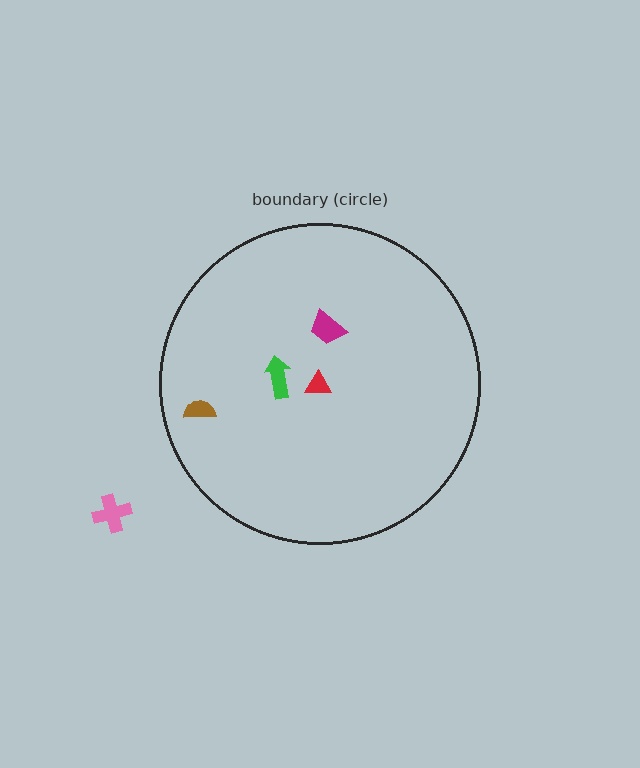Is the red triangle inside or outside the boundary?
Inside.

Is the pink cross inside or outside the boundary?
Outside.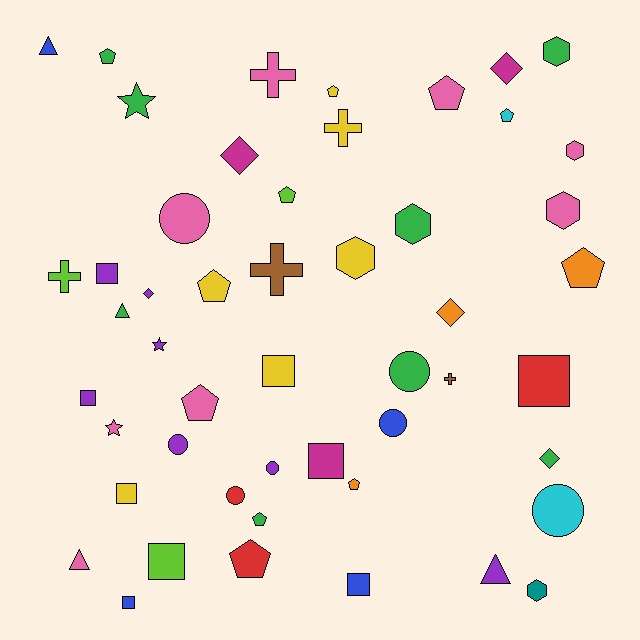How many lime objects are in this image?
There are 3 lime objects.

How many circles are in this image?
There are 7 circles.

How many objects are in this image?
There are 50 objects.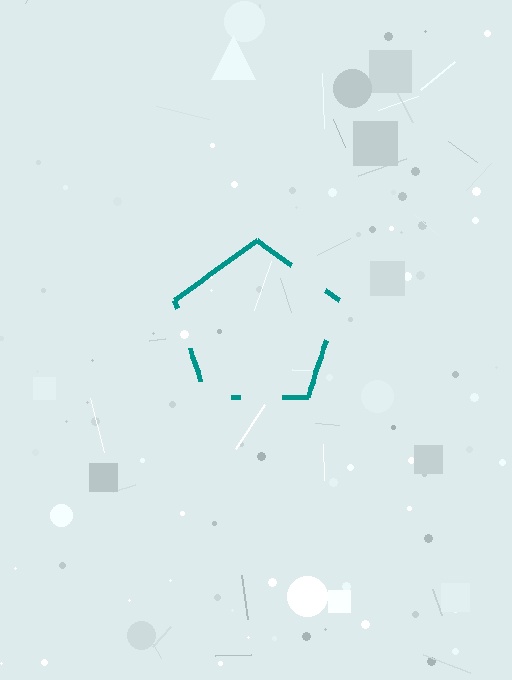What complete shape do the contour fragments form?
The contour fragments form a pentagon.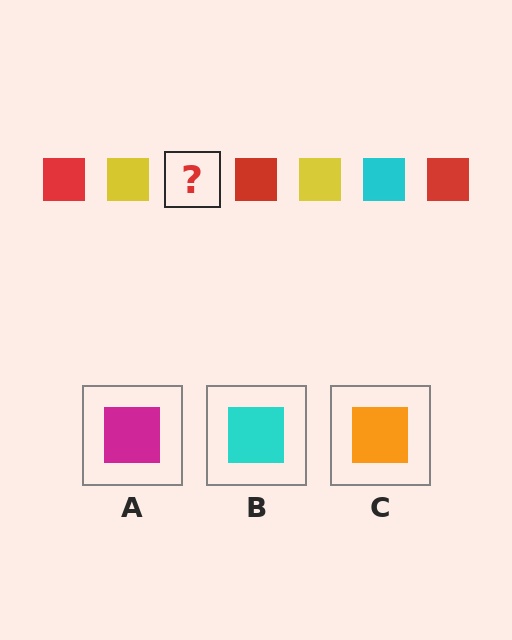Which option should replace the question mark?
Option B.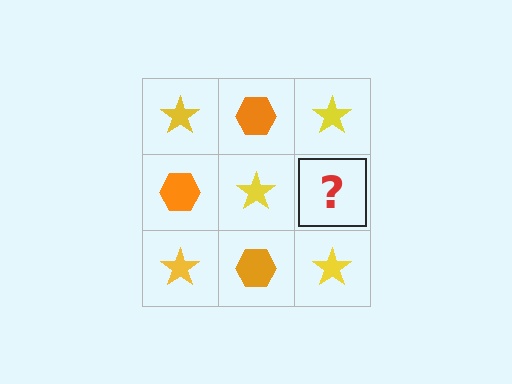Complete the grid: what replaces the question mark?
The question mark should be replaced with an orange hexagon.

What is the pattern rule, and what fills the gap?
The rule is that it alternates yellow star and orange hexagon in a checkerboard pattern. The gap should be filled with an orange hexagon.